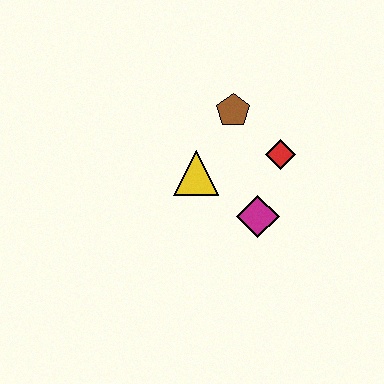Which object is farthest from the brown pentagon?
The magenta diamond is farthest from the brown pentagon.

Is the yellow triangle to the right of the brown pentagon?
No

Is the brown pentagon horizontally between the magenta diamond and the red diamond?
No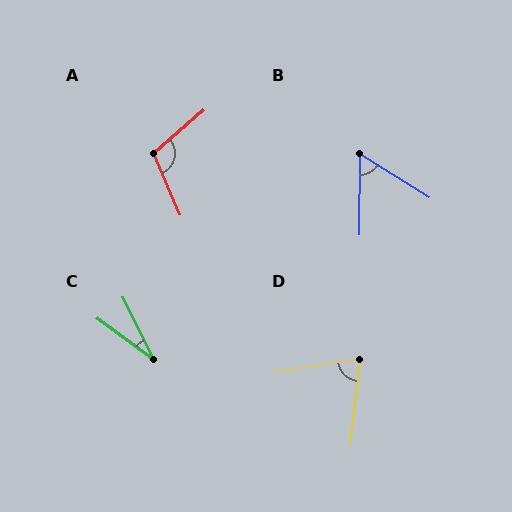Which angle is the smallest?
C, at approximately 28 degrees.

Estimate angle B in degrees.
Approximately 59 degrees.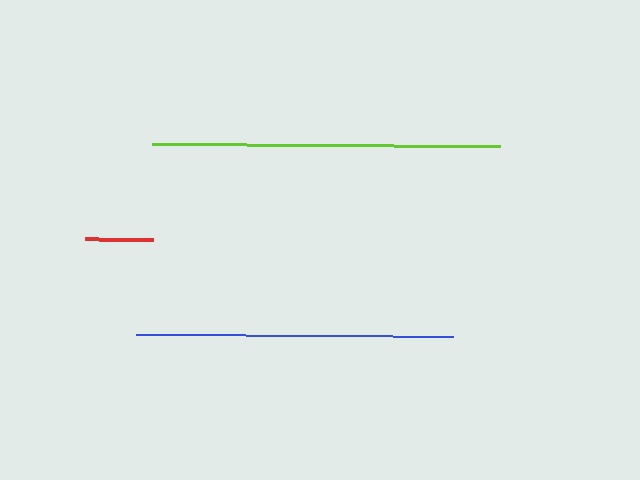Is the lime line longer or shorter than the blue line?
The lime line is longer than the blue line.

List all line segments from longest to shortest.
From longest to shortest: lime, blue, red.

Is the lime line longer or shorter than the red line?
The lime line is longer than the red line.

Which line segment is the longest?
The lime line is the longest at approximately 349 pixels.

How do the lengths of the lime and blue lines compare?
The lime and blue lines are approximately the same length.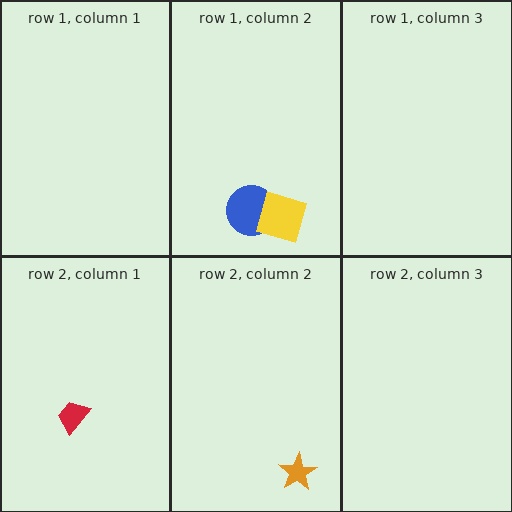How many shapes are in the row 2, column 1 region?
1.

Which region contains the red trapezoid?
The row 2, column 1 region.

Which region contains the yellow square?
The row 1, column 2 region.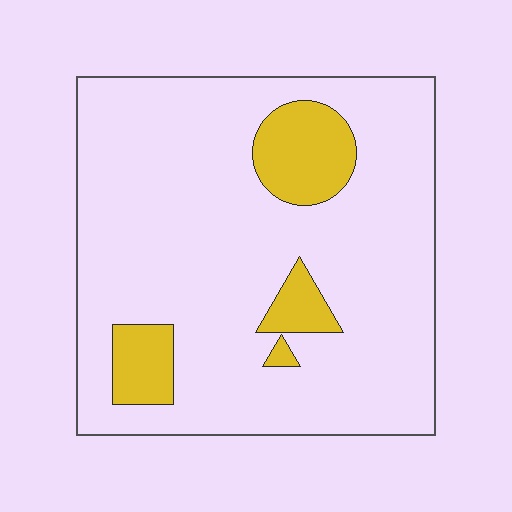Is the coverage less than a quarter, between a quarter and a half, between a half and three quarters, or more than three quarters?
Less than a quarter.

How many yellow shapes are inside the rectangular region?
4.